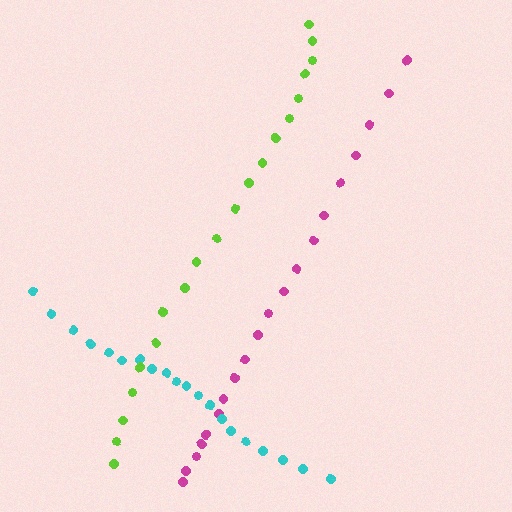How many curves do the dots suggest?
There are 3 distinct paths.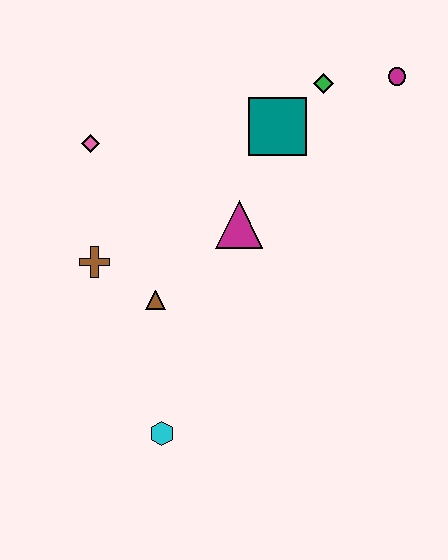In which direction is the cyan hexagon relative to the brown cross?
The cyan hexagon is below the brown cross.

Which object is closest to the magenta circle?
The green diamond is closest to the magenta circle.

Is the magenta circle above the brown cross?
Yes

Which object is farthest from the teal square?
The cyan hexagon is farthest from the teal square.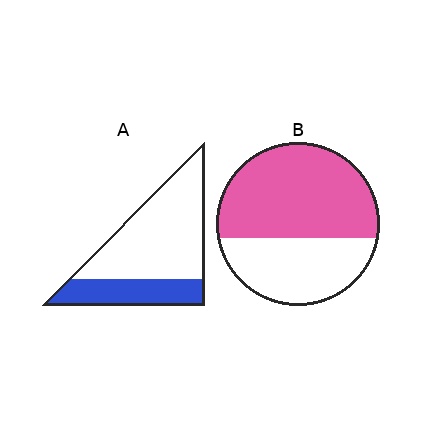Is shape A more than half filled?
No.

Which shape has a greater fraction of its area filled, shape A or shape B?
Shape B.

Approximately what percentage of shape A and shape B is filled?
A is approximately 30% and B is approximately 60%.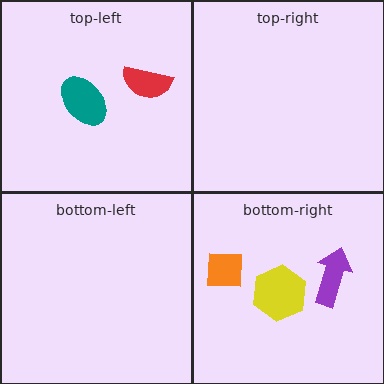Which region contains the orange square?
The bottom-right region.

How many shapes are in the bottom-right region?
3.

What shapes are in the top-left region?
The teal ellipse, the red semicircle.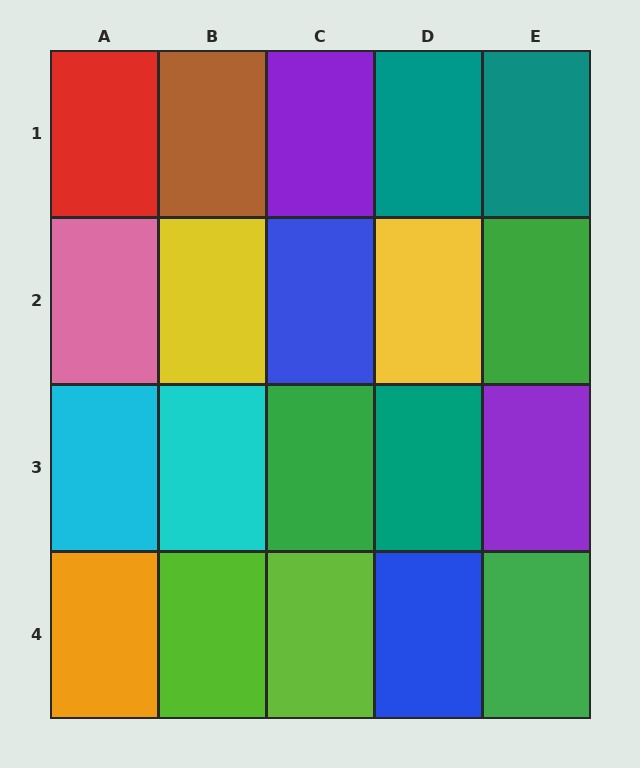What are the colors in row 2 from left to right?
Pink, yellow, blue, yellow, green.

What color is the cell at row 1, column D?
Teal.